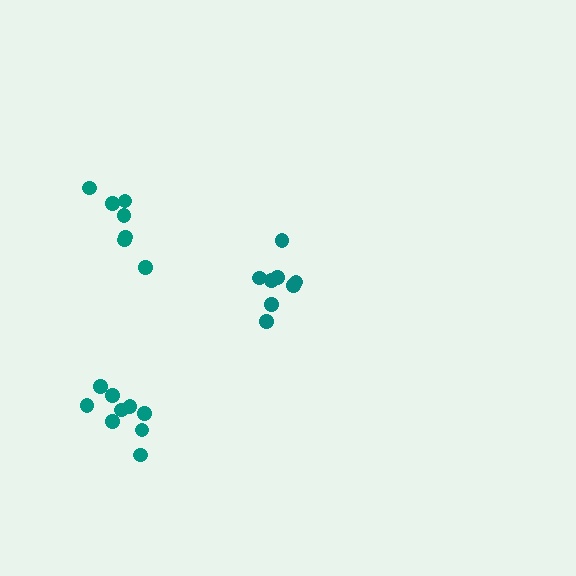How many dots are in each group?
Group 1: 7 dots, Group 2: 8 dots, Group 3: 9 dots (24 total).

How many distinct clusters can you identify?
There are 3 distinct clusters.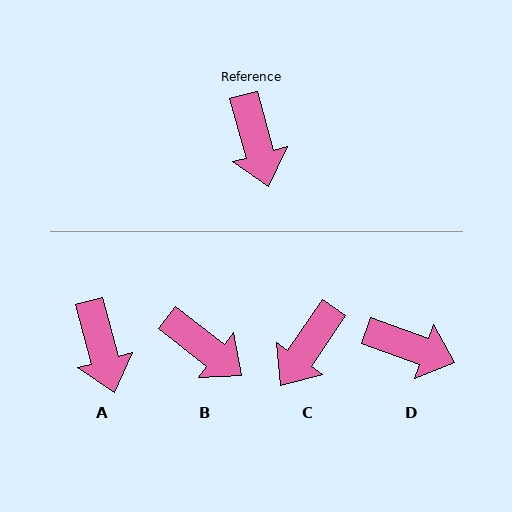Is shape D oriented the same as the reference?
No, it is off by about 55 degrees.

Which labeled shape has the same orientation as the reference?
A.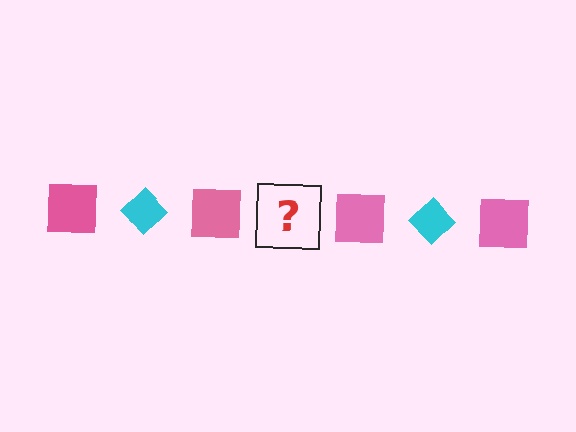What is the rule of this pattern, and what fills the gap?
The rule is that the pattern alternates between pink square and cyan diamond. The gap should be filled with a cyan diamond.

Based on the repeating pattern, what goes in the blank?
The blank should be a cyan diamond.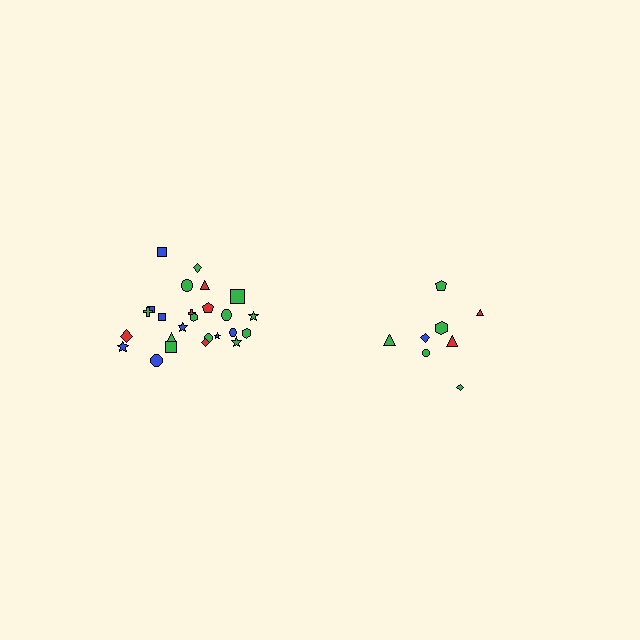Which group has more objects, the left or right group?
The left group.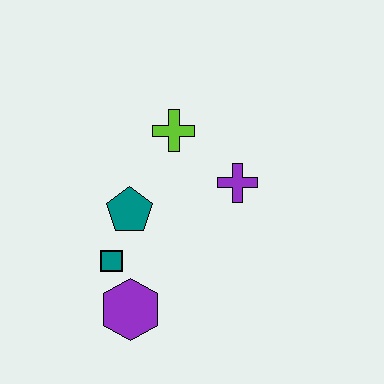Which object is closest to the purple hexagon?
The teal square is closest to the purple hexagon.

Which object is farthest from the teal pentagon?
The purple cross is farthest from the teal pentagon.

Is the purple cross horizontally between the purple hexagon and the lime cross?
No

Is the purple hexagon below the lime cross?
Yes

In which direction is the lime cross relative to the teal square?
The lime cross is above the teal square.